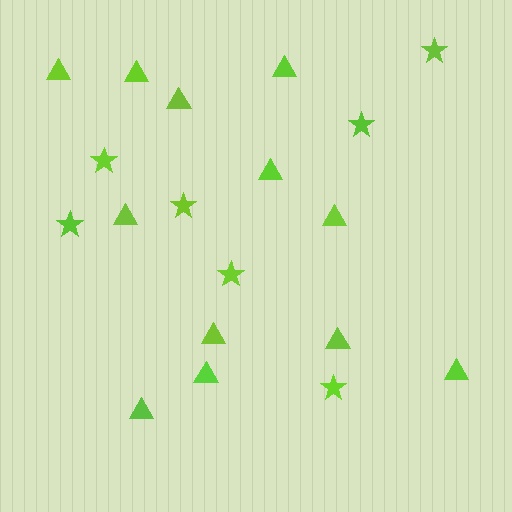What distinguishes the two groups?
There are 2 groups: one group of stars (7) and one group of triangles (12).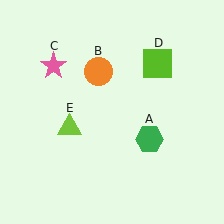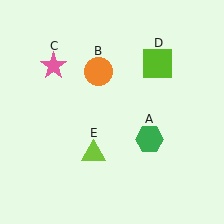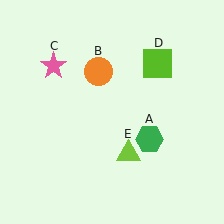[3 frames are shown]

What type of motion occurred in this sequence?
The lime triangle (object E) rotated counterclockwise around the center of the scene.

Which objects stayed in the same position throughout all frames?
Green hexagon (object A) and orange circle (object B) and pink star (object C) and lime square (object D) remained stationary.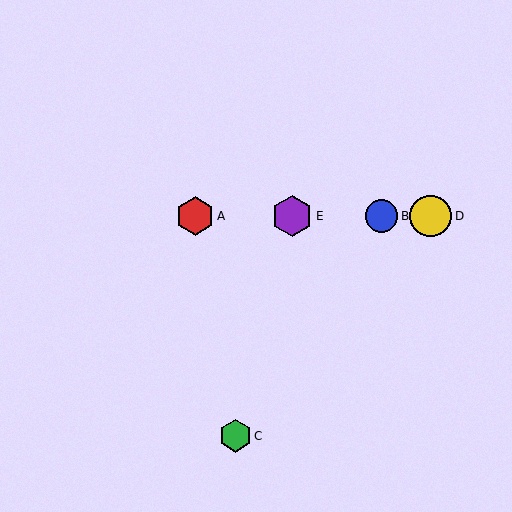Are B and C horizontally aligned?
No, B is at y≈216 and C is at y≈436.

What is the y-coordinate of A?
Object A is at y≈216.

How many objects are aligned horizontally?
4 objects (A, B, D, E) are aligned horizontally.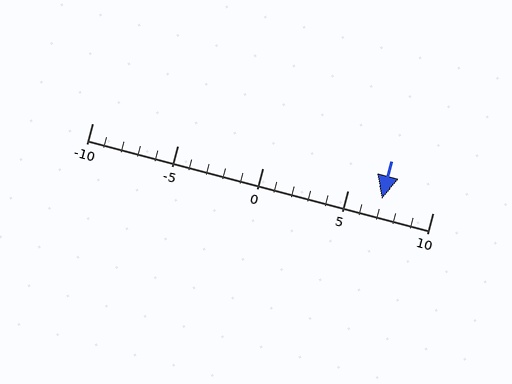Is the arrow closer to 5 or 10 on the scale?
The arrow is closer to 5.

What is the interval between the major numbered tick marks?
The major tick marks are spaced 5 units apart.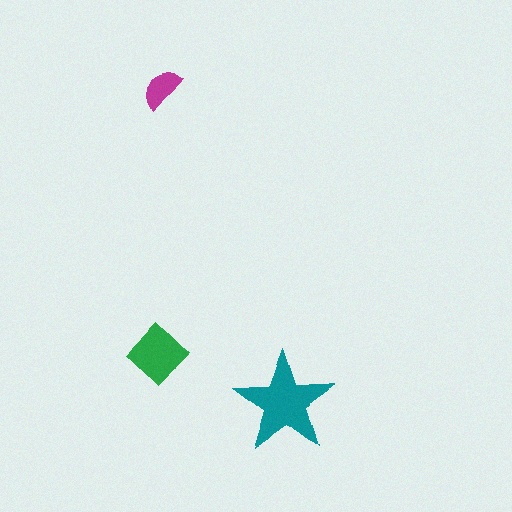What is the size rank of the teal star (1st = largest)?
1st.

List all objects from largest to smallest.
The teal star, the green diamond, the magenta semicircle.